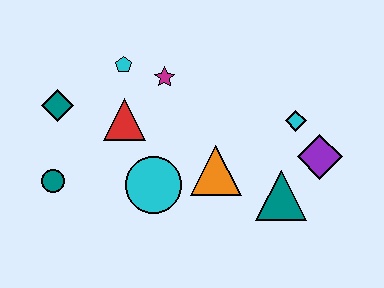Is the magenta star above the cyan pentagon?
No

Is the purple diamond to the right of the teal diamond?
Yes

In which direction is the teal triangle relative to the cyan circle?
The teal triangle is to the right of the cyan circle.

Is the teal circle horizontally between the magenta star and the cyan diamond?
No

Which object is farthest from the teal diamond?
The purple diamond is farthest from the teal diamond.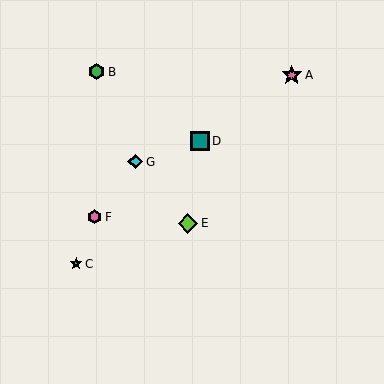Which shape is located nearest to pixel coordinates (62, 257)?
The green star (labeled C) at (76, 264) is nearest to that location.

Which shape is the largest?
The pink star (labeled A) is the largest.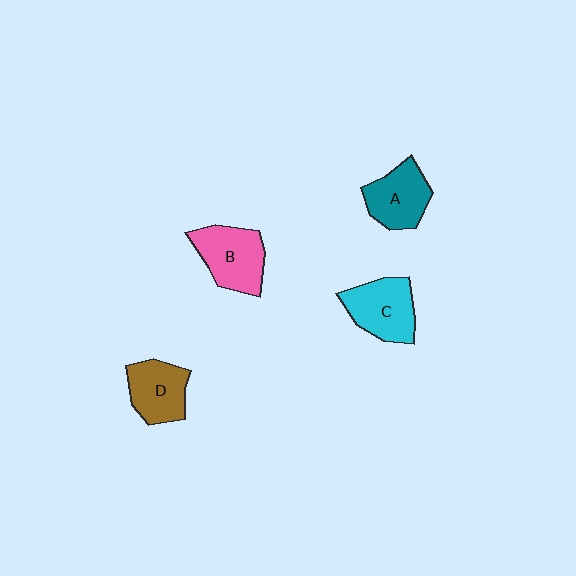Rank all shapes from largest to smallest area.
From largest to smallest: B (pink), C (cyan), A (teal), D (brown).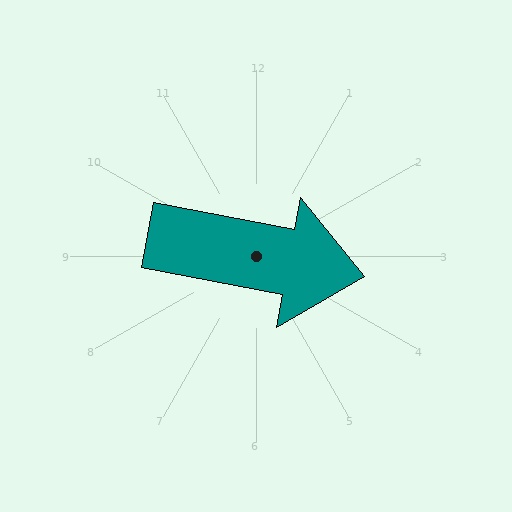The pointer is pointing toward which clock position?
Roughly 3 o'clock.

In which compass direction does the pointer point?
East.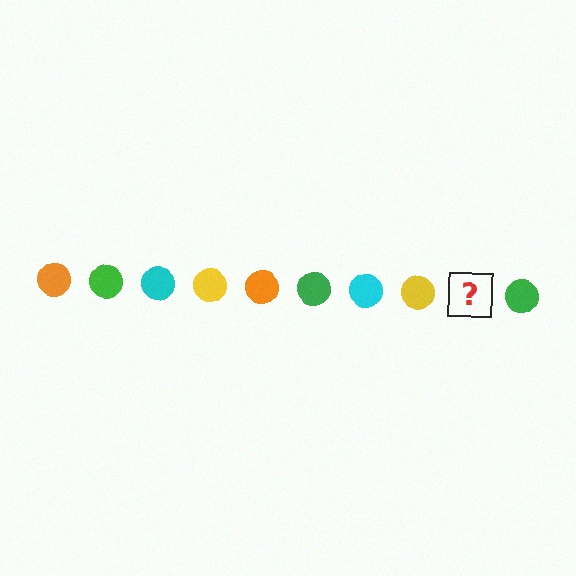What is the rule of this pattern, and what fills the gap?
The rule is that the pattern cycles through orange, green, cyan, yellow circles. The gap should be filled with an orange circle.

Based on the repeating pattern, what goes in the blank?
The blank should be an orange circle.